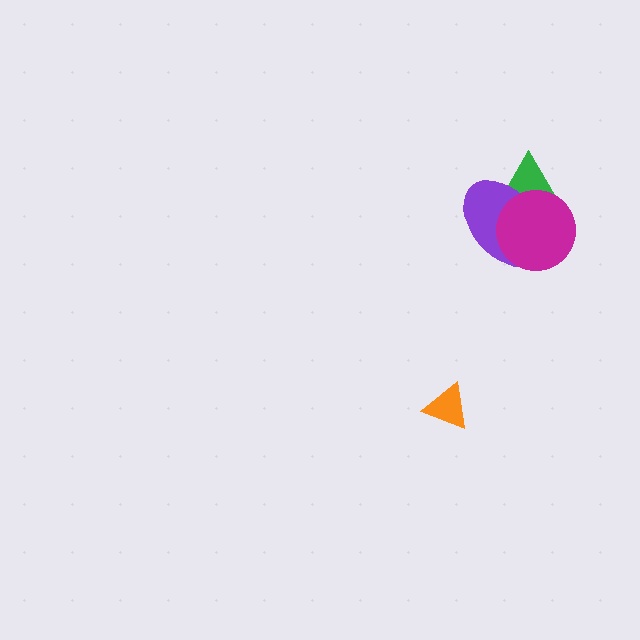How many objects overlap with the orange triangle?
0 objects overlap with the orange triangle.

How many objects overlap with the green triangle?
2 objects overlap with the green triangle.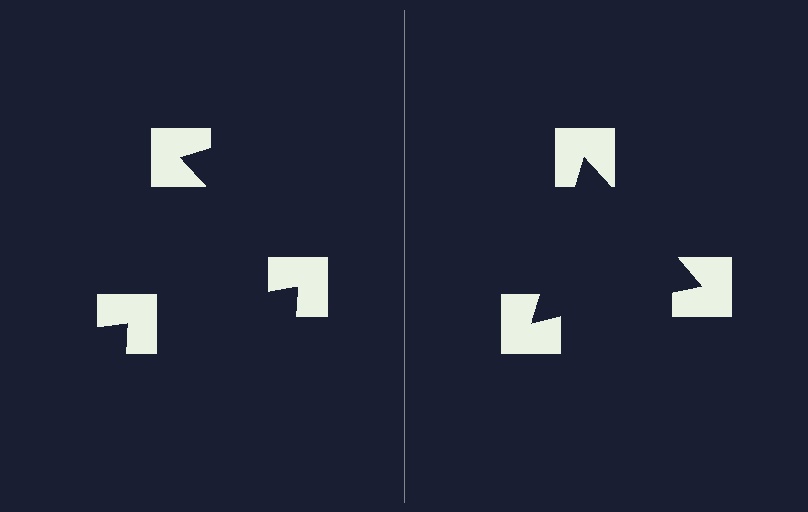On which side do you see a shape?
An illusory triangle appears on the right side. On the left side the wedge cuts are rotated, so no coherent shape forms.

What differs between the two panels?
The notched squares are positioned identically on both sides; only the wedge orientations differ. On the right they align to a triangle; on the left they are misaligned.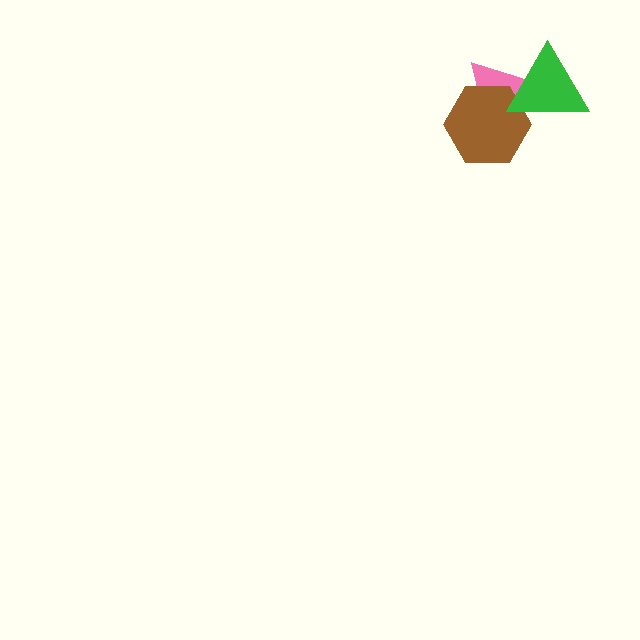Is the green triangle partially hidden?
No, no other shape covers it.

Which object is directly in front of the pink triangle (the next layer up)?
The brown hexagon is directly in front of the pink triangle.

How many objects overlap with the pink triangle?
2 objects overlap with the pink triangle.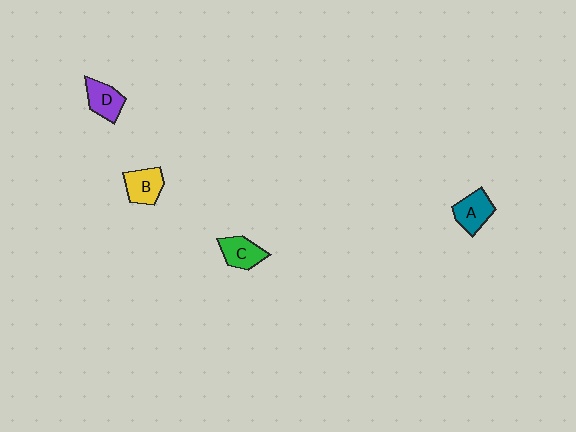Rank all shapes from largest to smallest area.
From largest to smallest: B (yellow), A (teal), C (green), D (purple).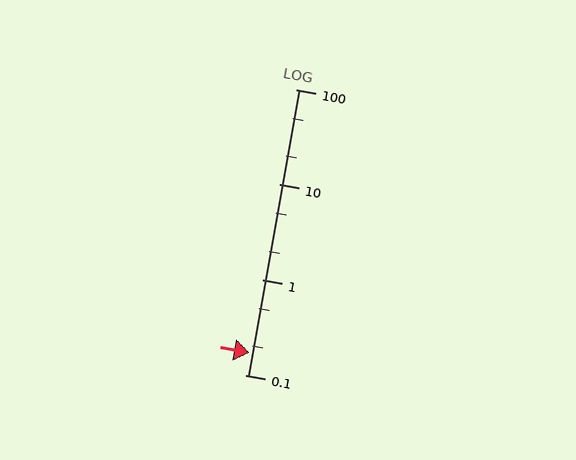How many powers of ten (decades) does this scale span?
The scale spans 3 decades, from 0.1 to 100.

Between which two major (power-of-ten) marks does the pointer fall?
The pointer is between 0.1 and 1.